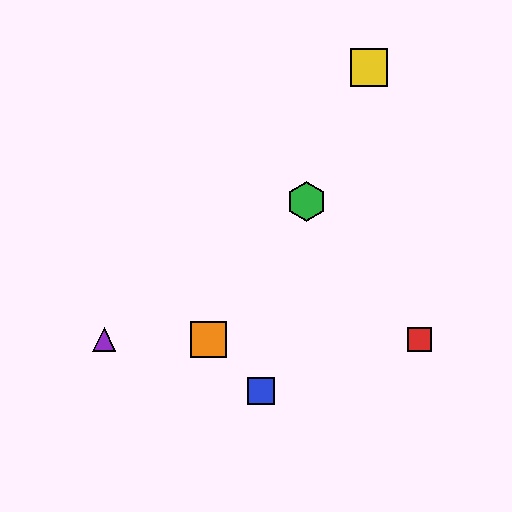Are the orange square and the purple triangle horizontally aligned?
Yes, both are at y≈340.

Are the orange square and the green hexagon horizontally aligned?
No, the orange square is at y≈340 and the green hexagon is at y≈202.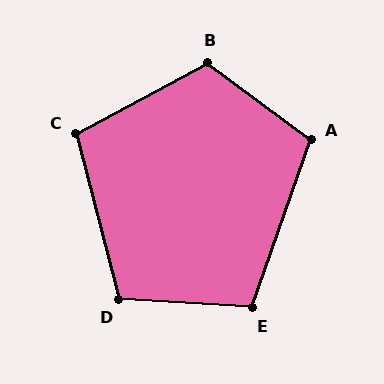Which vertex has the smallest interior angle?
C, at approximately 104 degrees.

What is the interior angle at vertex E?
Approximately 106 degrees (obtuse).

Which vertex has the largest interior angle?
B, at approximately 115 degrees.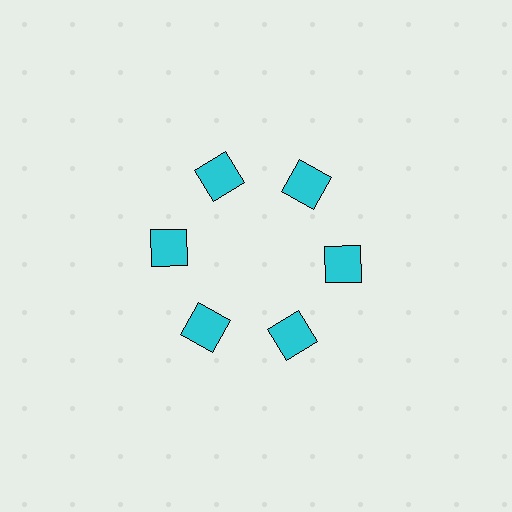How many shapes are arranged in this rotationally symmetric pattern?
There are 6 shapes, arranged in 6 groups of 1.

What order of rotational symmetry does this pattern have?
This pattern has 6-fold rotational symmetry.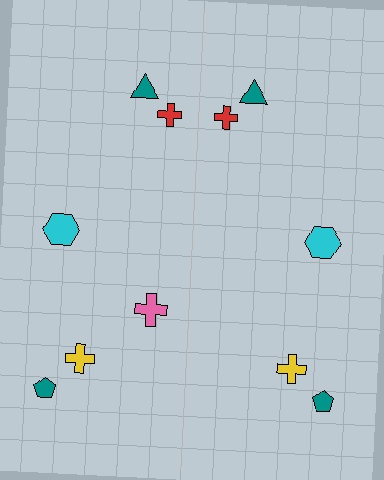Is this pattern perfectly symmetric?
No, the pattern is not perfectly symmetric. A pink cross is missing from the right side.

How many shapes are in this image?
There are 11 shapes in this image.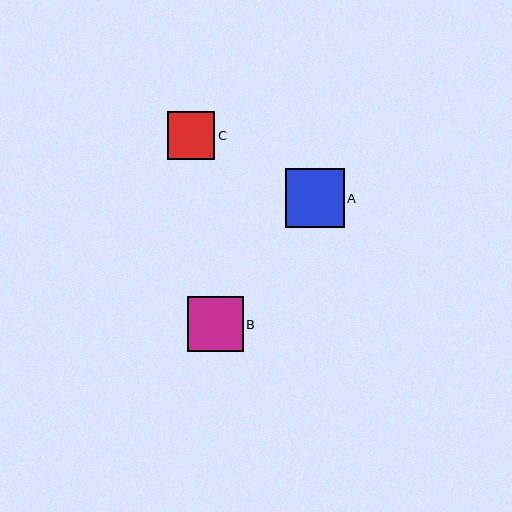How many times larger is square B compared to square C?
Square B is approximately 1.2 times the size of square C.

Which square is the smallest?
Square C is the smallest with a size of approximately 48 pixels.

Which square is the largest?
Square A is the largest with a size of approximately 59 pixels.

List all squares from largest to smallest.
From largest to smallest: A, B, C.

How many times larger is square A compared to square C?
Square A is approximately 1.2 times the size of square C.